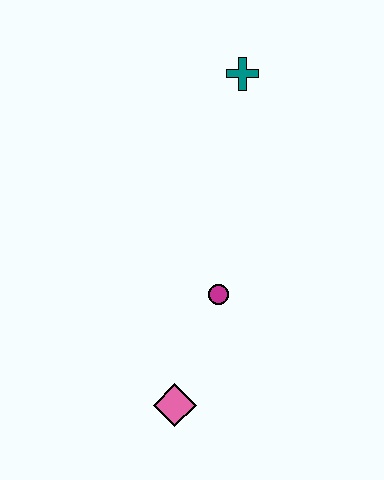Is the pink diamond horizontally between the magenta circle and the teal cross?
No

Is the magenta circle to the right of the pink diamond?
Yes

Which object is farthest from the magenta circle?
The teal cross is farthest from the magenta circle.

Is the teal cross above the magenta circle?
Yes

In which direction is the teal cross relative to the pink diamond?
The teal cross is above the pink diamond.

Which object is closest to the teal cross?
The magenta circle is closest to the teal cross.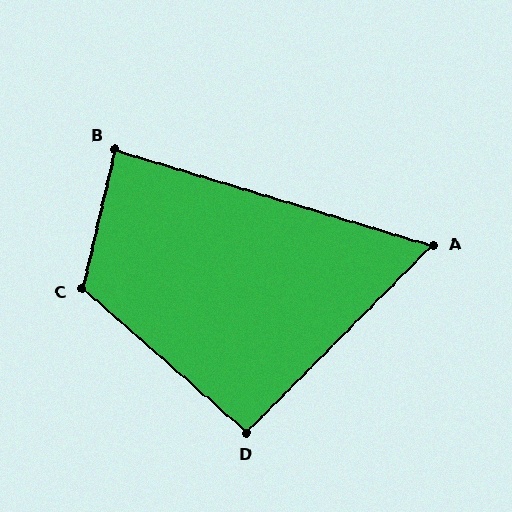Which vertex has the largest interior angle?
C, at approximately 118 degrees.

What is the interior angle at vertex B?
Approximately 86 degrees (approximately right).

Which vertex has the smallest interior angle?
A, at approximately 62 degrees.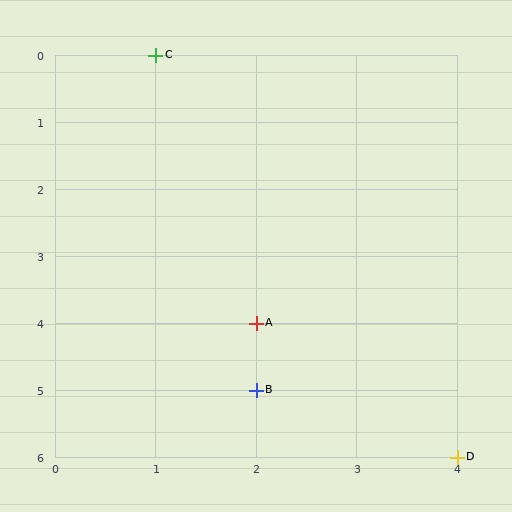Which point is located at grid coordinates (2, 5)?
Point B is at (2, 5).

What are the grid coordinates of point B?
Point B is at grid coordinates (2, 5).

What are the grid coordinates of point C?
Point C is at grid coordinates (1, 0).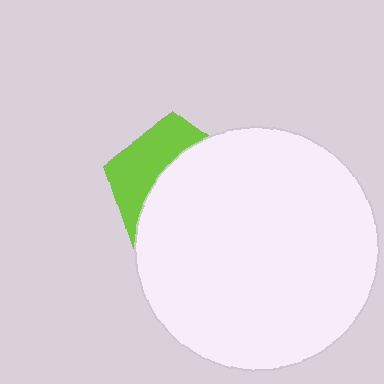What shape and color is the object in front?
The object in front is a white circle.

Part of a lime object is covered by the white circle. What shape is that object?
It is a pentagon.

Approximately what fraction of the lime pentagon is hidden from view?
Roughly 63% of the lime pentagon is hidden behind the white circle.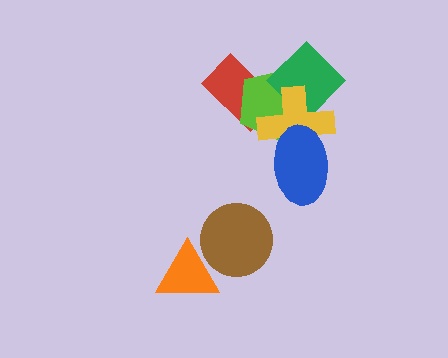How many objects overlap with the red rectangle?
3 objects overlap with the red rectangle.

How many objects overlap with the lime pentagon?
4 objects overlap with the lime pentagon.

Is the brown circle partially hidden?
Yes, it is partially covered by another shape.